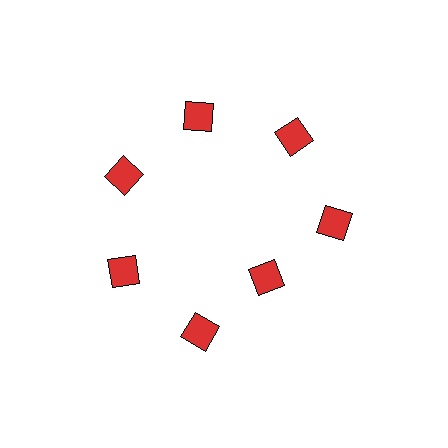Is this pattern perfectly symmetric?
No. The 7 red diamonds are arranged in a ring, but one element near the 5 o'clock position is pulled inward toward the center, breaking the 7-fold rotational symmetry.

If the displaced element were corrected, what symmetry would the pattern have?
It would have 7-fold rotational symmetry — the pattern would map onto itself every 51 degrees.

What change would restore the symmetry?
The symmetry would be restored by moving it outward, back onto the ring so that all 7 diamonds sit at equal angles and equal distance from the center.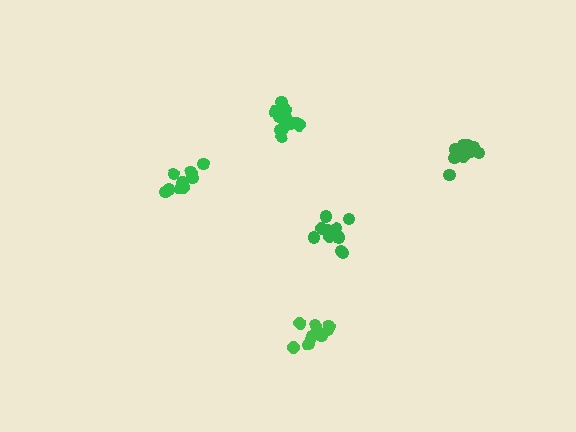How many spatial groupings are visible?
There are 5 spatial groupings.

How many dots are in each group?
Group 1: 11 dots, Group 2: 11 dots, Group 3: 13 dots, Group 4: 9 dots, Group 5: 15 dots (59 total).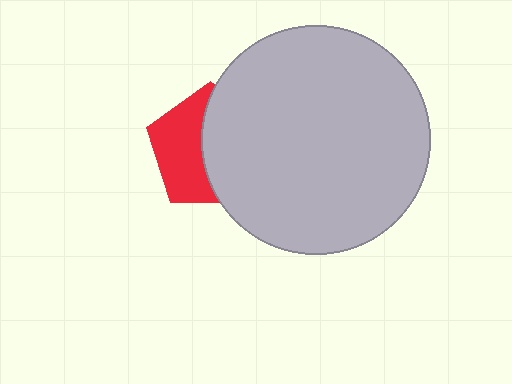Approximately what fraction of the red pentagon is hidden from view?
Roughly 54% of the red pentagon is hidden behind the light gray circle.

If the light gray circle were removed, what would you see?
You would see the complete red pentagon.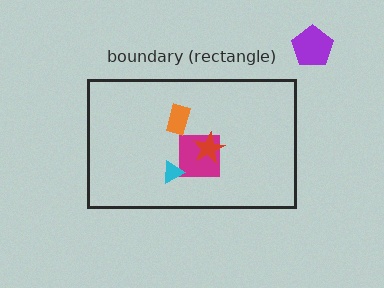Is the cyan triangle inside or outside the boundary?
Inside.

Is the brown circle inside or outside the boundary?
Inside.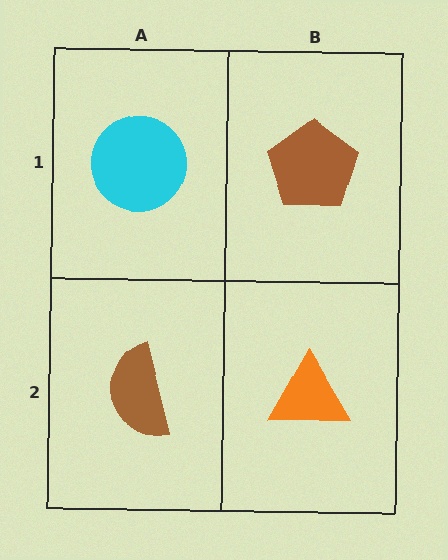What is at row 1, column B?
A brown pentagon.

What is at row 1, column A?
A cyan circle.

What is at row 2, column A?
A brown semicircle.